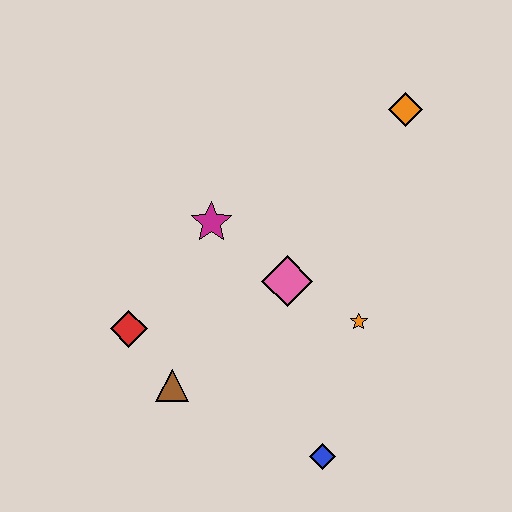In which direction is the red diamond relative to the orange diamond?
The red diamond is to the left of the orange diamond.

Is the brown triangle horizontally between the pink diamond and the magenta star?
No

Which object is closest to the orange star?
The pink diamond is closest to the orange star.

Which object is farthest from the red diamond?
The orange diamond is farthest from the red diamond.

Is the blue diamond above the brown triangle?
No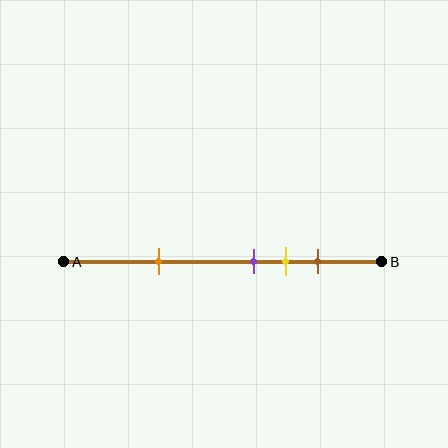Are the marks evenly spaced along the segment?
No, the marks are not evenly spaced.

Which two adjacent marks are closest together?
The purple and yellow marks are the closest adjacent pair.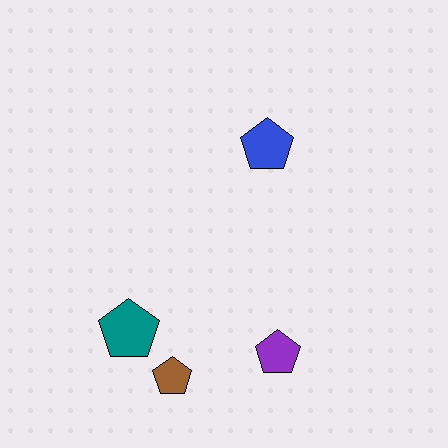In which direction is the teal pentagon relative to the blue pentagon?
The teal pentagon is below the blue pentagon.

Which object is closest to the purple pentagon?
The brown pentagon is closest to the purple pentagon.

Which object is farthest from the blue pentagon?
The brown pentagon is farthest from the blue pentagon.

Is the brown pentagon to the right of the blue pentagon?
No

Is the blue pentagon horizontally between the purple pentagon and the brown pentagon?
Yes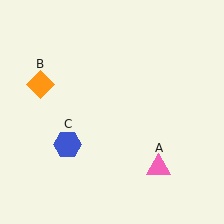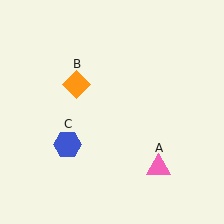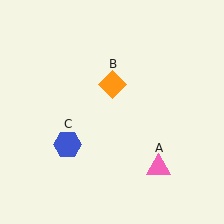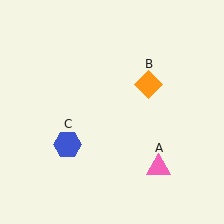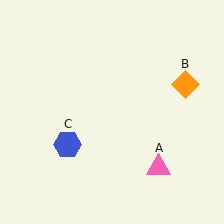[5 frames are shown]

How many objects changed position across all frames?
1 object changed position: orange diamond (object B).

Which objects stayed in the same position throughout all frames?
Pink triangle (object A) and blue hexagon (object C) remained stationary.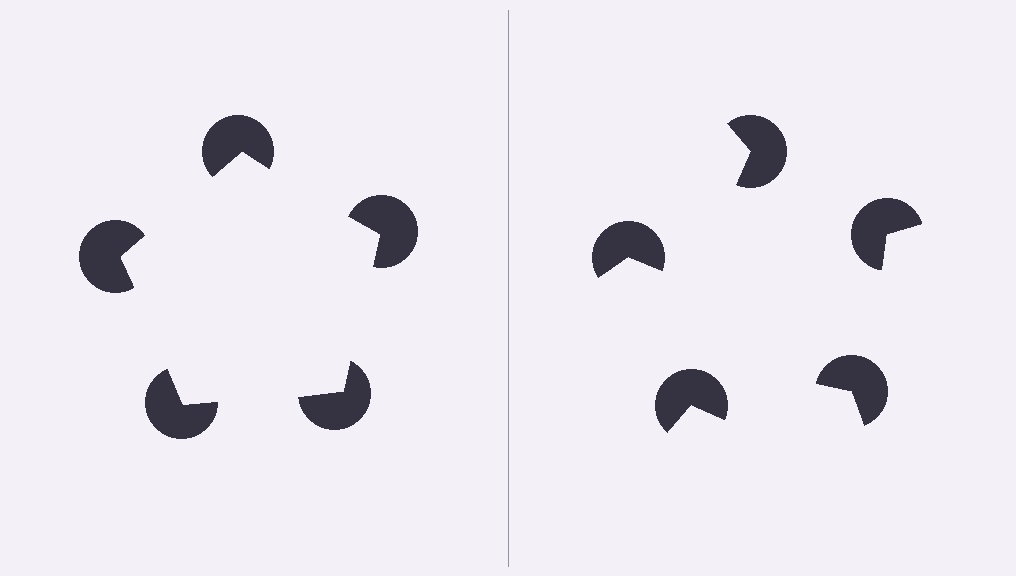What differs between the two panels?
The pac-man discs are positioned identically on both sides; only the wedge orientations differ. On the left they align to a pentagon; on the right they are misaligned.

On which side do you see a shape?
An illusory pentagon appears on the left side. On the right side the wedge cuts are rotated, so no coherent shape forms.